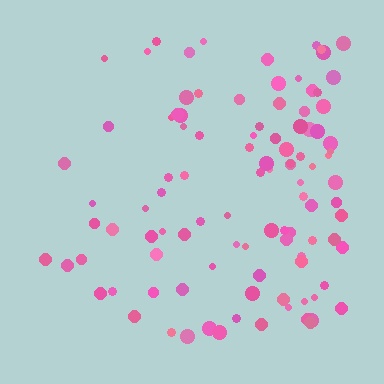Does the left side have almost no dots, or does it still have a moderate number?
Still a moderate number, just noticeably fewer than the right.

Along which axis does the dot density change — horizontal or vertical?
Horizontal.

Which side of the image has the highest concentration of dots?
The right.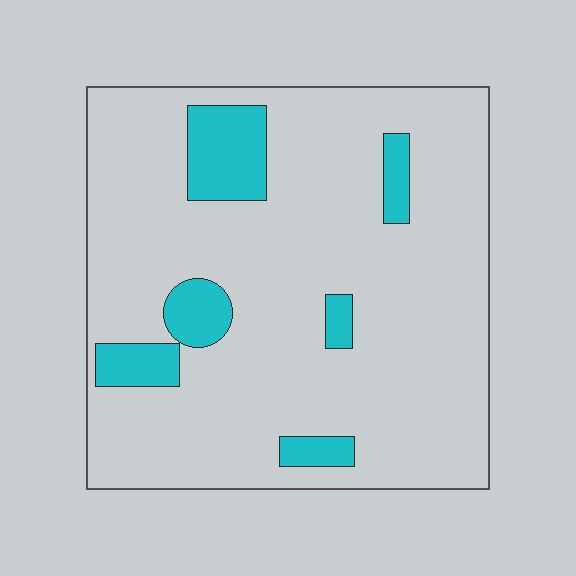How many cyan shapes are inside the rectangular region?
6.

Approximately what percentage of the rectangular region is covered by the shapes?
Approximately 15%.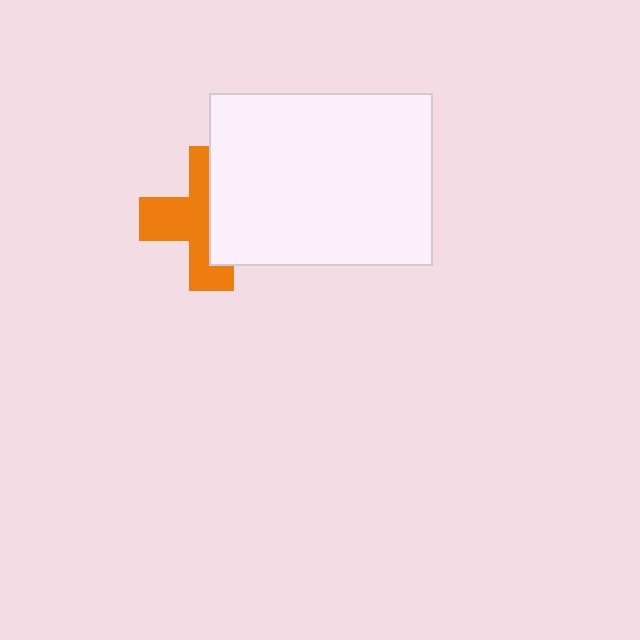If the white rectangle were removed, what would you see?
You would see the complete orange cross.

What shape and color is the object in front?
The object in front is a white rectangle.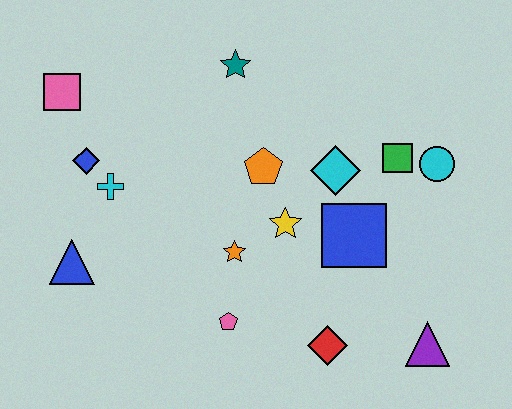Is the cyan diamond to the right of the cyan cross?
Yes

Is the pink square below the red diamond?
No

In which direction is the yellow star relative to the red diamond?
The yellow star is above the red diamond.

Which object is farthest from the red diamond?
The pink square is farthest from the red diamond.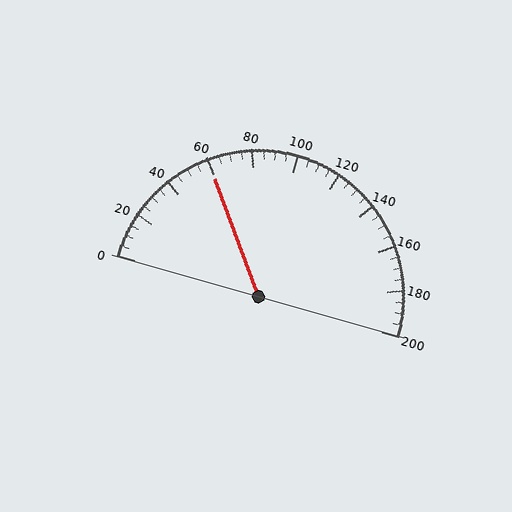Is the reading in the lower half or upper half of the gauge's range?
The reading is in the lower half of the range (0 to 200).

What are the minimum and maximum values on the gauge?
The gauge ranges from 0 to 200.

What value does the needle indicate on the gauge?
The needle indicates approximately 60.